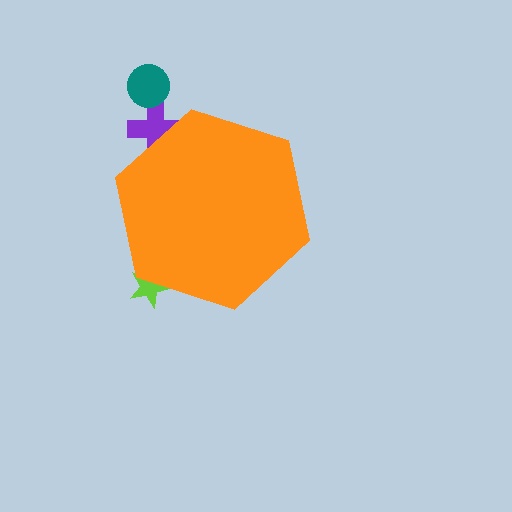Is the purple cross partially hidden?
Yes, the purple cross is partially hidden behind the orange hexagon.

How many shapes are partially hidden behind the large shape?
2 shapes are partially hidden.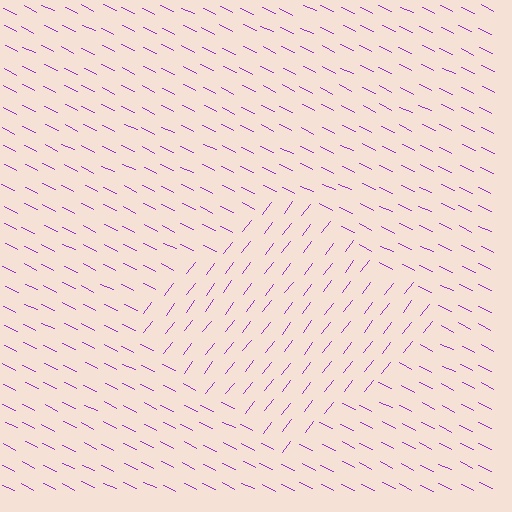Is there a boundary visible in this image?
Yes, there is a texture boundary formed by a change in line orientation.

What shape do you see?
I see a diamond.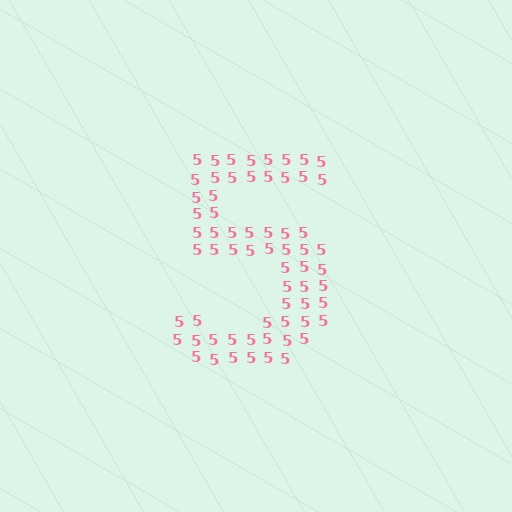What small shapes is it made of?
It is made of small digit 5's.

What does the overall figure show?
The overall figure shows the digit 5.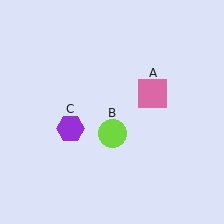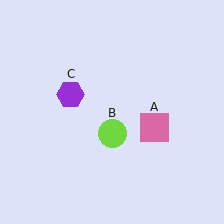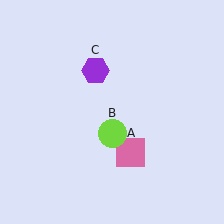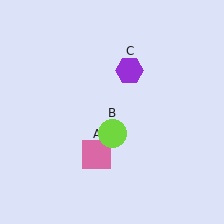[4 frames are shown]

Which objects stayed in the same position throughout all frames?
Lime circle (object B) remained stationary.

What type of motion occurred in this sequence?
The pink square (object A), purple hexagon (object C) rotated clockwise around the center of the scene.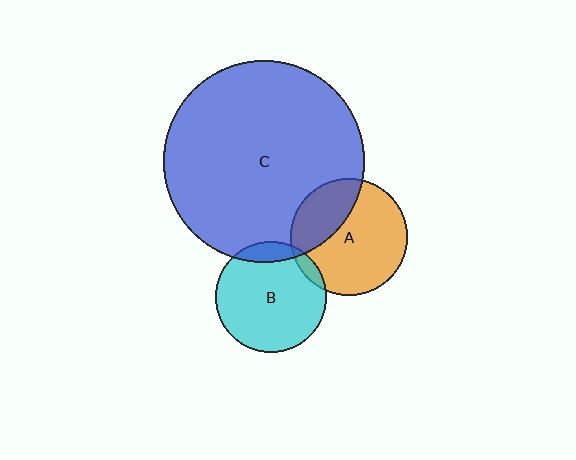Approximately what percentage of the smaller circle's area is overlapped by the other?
Approximately 5%.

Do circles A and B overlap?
Yes.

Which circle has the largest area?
Circle C (blue).